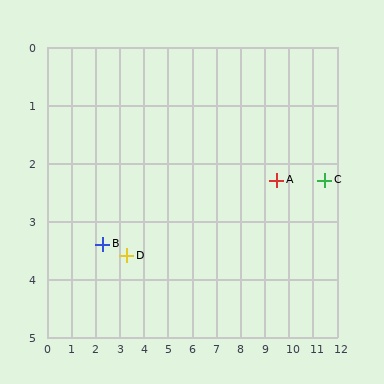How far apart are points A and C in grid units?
Points A and C are about 2.0 grid units apart.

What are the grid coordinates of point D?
Point D is at approximately (3.3, 3.6).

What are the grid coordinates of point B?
Point B is at approximately (2.3, 3.4).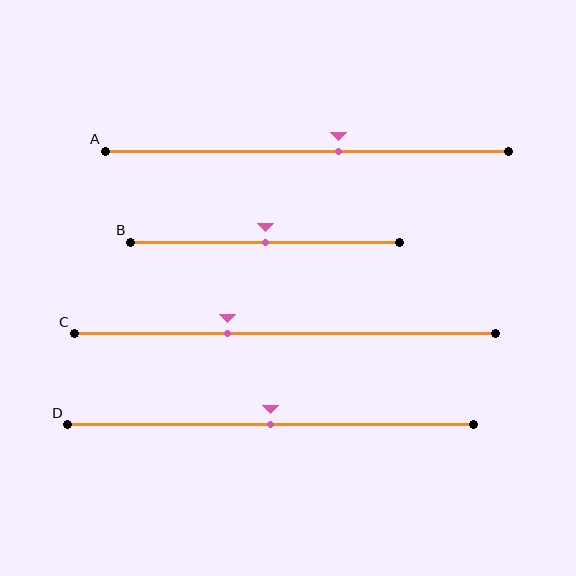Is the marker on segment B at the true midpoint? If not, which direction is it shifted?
Yes, the marker on segment B is at the true midpoint.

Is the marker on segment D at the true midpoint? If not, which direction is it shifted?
Yes, the marker on segment D is at the true midpoint.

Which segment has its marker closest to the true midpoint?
Segment B has its marker closest to the true midpoint.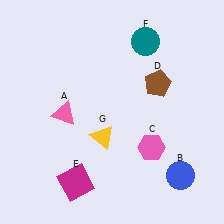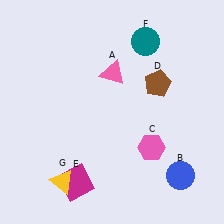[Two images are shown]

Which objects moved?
The objects that moved are: the pink triangle (A), the yellow triangle (G).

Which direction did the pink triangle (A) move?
The pink triangle (A) moved right.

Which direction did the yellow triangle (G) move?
The yellow triangle (G) moved down.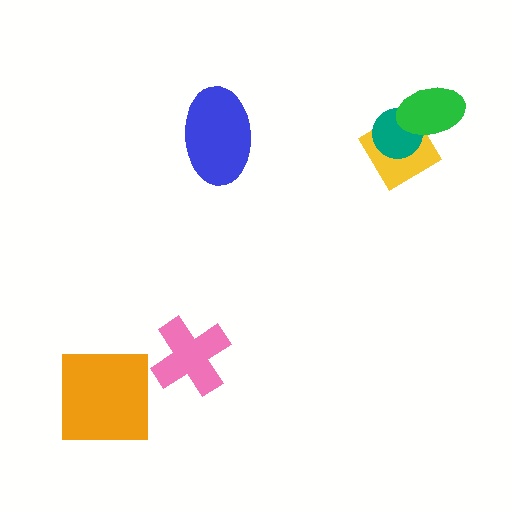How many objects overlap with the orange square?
0 objects overlap with the orange square.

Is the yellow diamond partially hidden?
Yes, it is partially covered by another shape.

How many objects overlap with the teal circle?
2 objects overlap with the teal circle.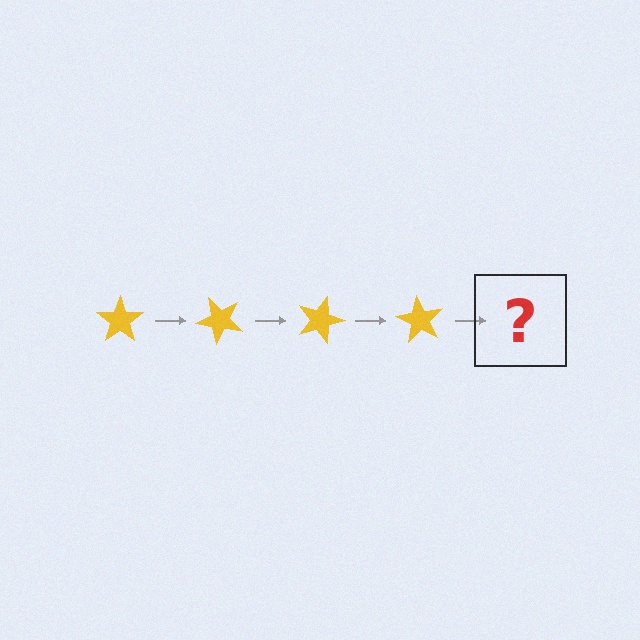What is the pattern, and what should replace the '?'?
The pattern is that the star rotates 45 degrees each step. The '?' should be a yellow star rotated 180 degrees.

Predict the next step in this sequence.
The next step is a yellow star rotated 180 degrees.